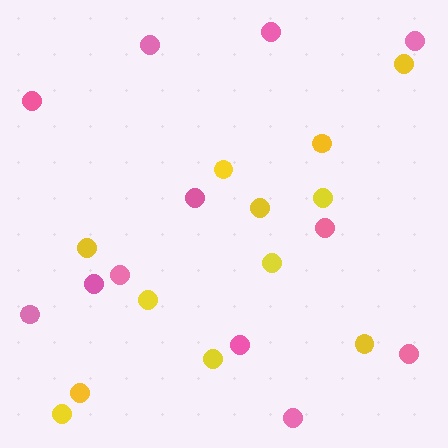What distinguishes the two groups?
There are 2 groups: one group of pink circles (12) and one group of yellow circles (12).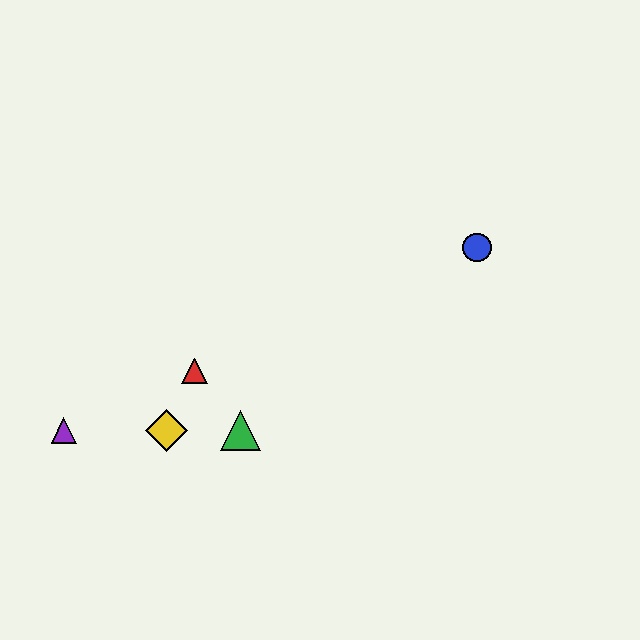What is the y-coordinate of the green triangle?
The green triangle is at y≈431.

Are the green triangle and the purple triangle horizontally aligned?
Yes, both are at y≈431.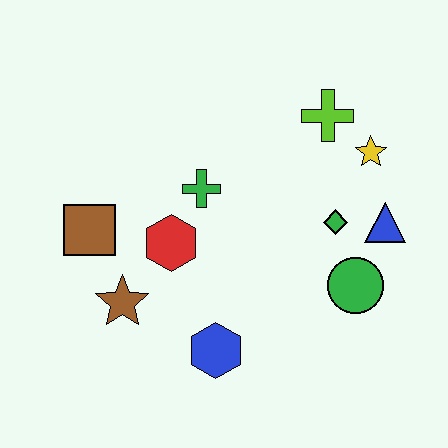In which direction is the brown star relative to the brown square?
The brown star is below the brown square.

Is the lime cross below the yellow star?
No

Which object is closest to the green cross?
The red hexagon is closest to the green cross.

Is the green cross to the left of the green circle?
Yes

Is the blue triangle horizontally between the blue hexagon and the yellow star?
No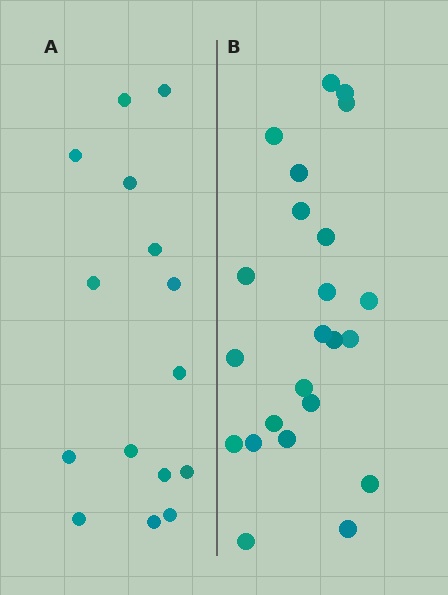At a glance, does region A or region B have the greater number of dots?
Region B (the right region) has more dots.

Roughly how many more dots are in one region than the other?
Region B has roughly 8 or so more dots than region A.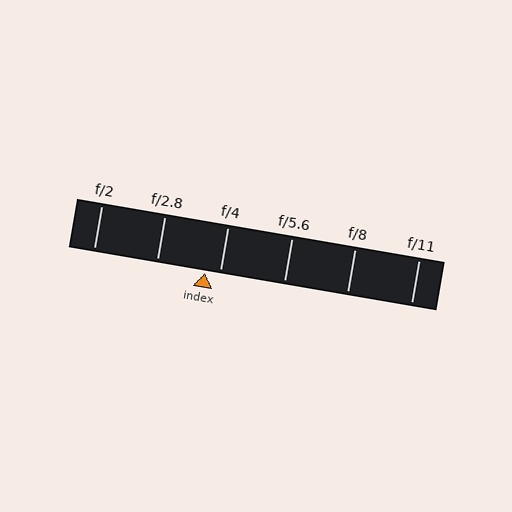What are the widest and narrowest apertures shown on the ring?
The widest aperture shown is f/2 and the narrowest is f/11.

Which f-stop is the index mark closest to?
The index mark is closest to f/4.